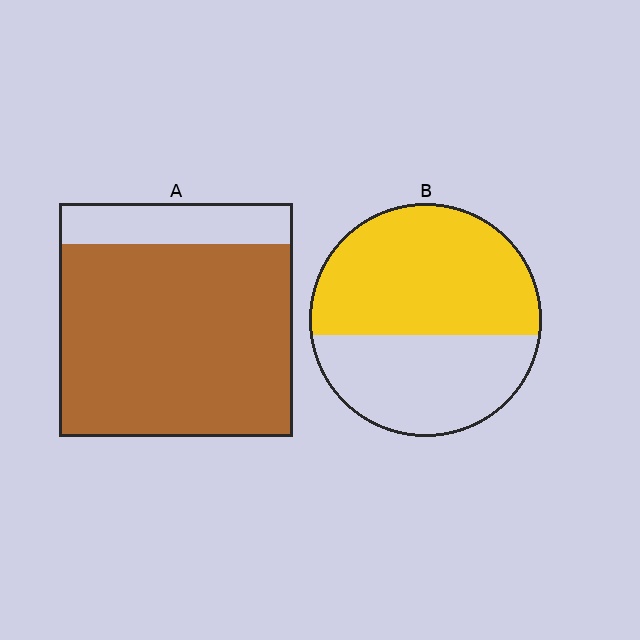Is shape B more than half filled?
Yes.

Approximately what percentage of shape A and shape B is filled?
A is approximately 80% and B is approximately 60%.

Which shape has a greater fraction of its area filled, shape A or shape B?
Shape A.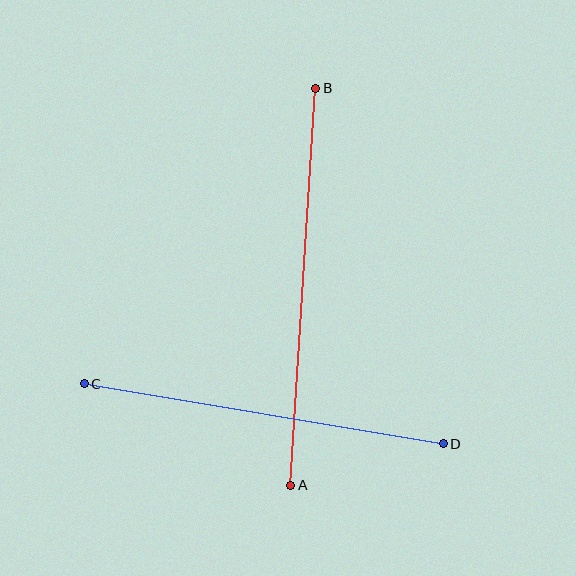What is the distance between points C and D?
The distance is approximately 364 pixels.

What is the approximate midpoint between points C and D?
The midpoint is at approximately (264, 414) pixels.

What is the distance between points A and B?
The distance is approximately 398 pixels.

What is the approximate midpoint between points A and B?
The midpoint is at approximately (303, 287) pixels.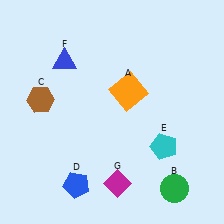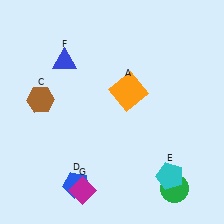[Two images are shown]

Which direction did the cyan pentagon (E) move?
The cyan pentagon (E) moved down.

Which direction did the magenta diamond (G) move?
The magenta diamond (G) moved left.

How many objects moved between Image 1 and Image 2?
2 objects moved between the two images.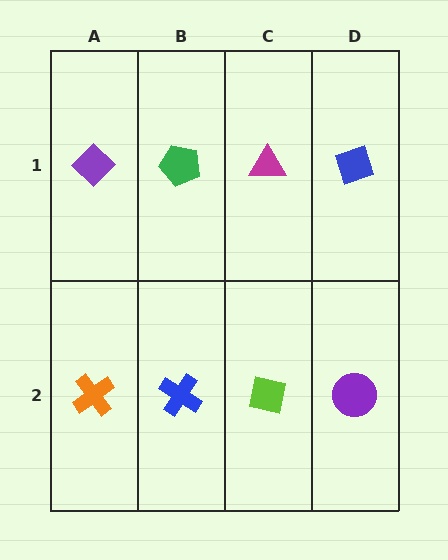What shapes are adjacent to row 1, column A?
An orange cross (row 2, column A), a green pentagon (row 1, column B).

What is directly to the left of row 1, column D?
A magenta triangle.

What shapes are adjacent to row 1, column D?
A purple circle (row 2, column D), a magenta triangle (row 1, column C).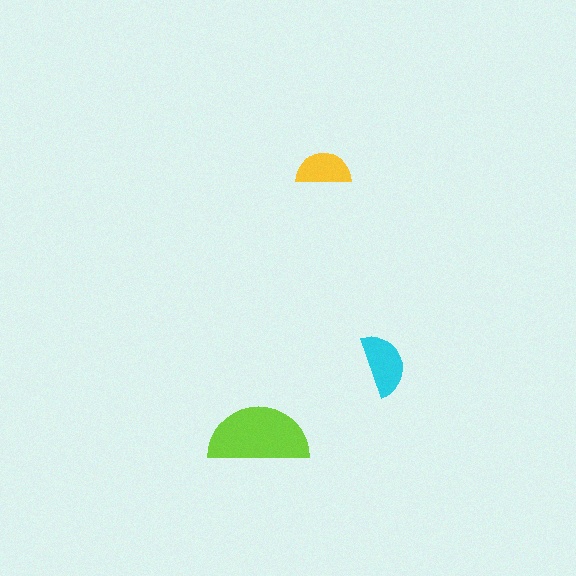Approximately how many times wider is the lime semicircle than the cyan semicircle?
About 1.5 times wider.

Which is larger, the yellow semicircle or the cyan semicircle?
The cyan one.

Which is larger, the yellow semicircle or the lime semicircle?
The lime one.